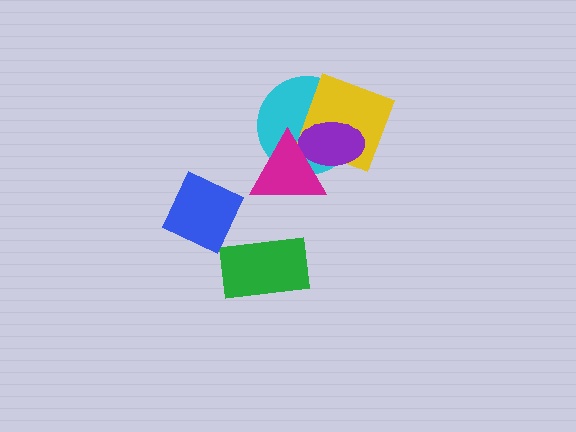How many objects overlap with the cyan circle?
3 objects overlap with the cyan circle.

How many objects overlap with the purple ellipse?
3 objects overlap with the purple ellipse.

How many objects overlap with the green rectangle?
0 objects overlap with the green rectangle.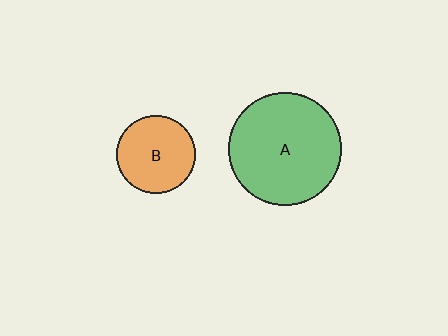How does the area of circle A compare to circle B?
Approximately 2.0 times.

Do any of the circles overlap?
No, none of the circles overlap.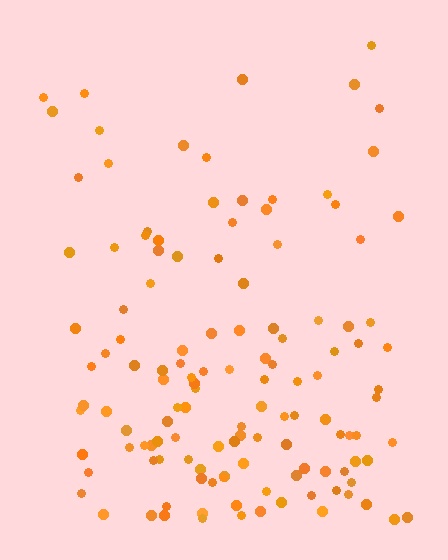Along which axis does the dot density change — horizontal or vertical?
Vertical.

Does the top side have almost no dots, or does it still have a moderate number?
Still a moderate number, just noticeably fewer than the bottom.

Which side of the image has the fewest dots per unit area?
The top.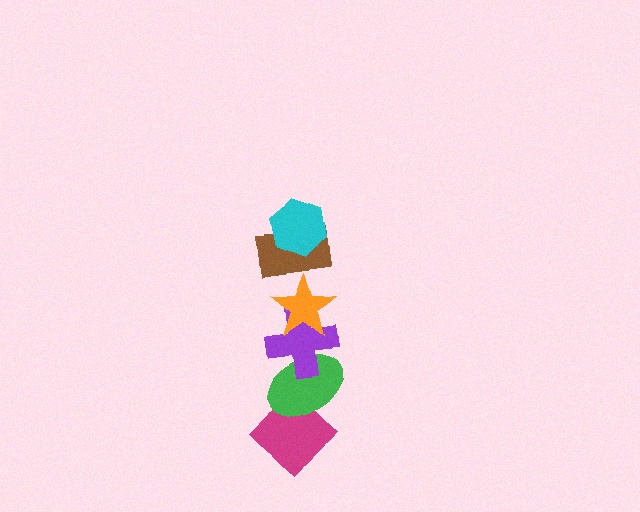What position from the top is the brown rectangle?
The brown rectangle is 2nd from the top.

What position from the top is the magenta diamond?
The magenta diamond is 6th from the top.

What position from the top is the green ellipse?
The green ellipse is 5th from the top.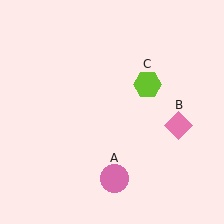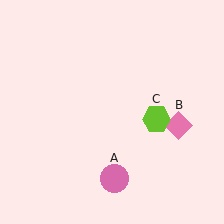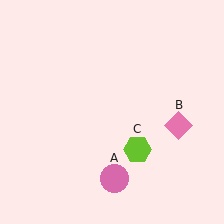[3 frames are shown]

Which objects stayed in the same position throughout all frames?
Pink circle (object A) and pink diamond (object B) remained stationary.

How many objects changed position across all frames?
1 object changed position: lime hexagon (object C).